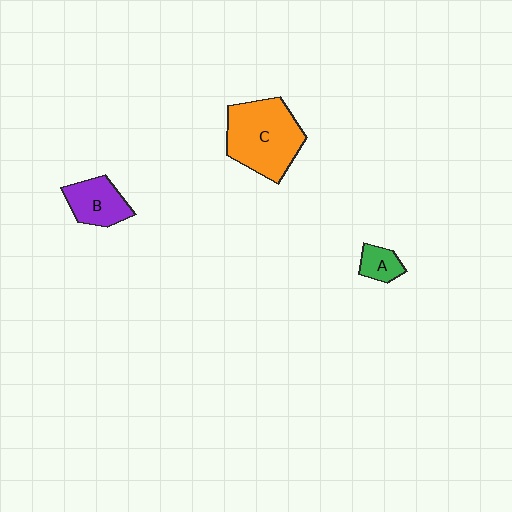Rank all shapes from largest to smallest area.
From largest to smallest: C (orange), B (purple), A (green).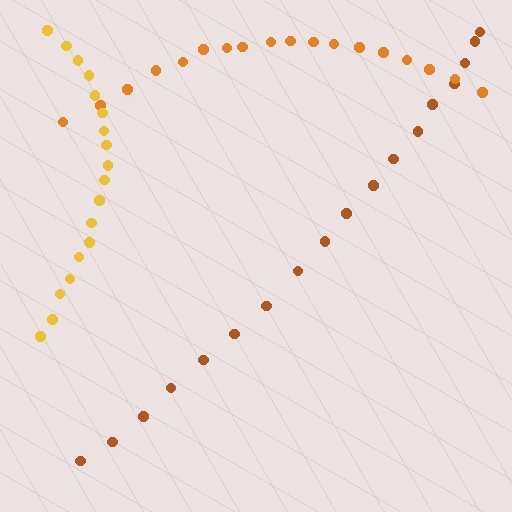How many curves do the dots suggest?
There are 3 distinct paths.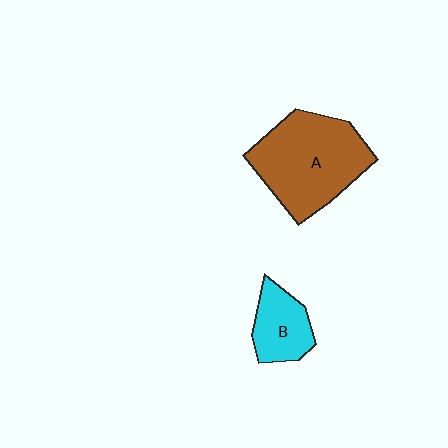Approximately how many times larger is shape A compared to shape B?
Approximately 2.3 times.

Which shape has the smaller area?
Shape B (cyan).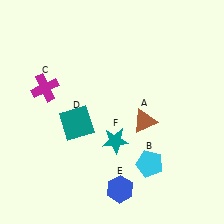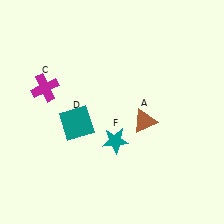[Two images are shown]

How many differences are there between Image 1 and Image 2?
There are 2 differences between the two images.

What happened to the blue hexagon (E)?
The blue hexagon (E) was removed in Image 2. It was in the bottom-right area of Image 1.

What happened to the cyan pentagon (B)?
The cyan pentagon (B) was removed in Image 2. It was in the bottom-right area of Image 1.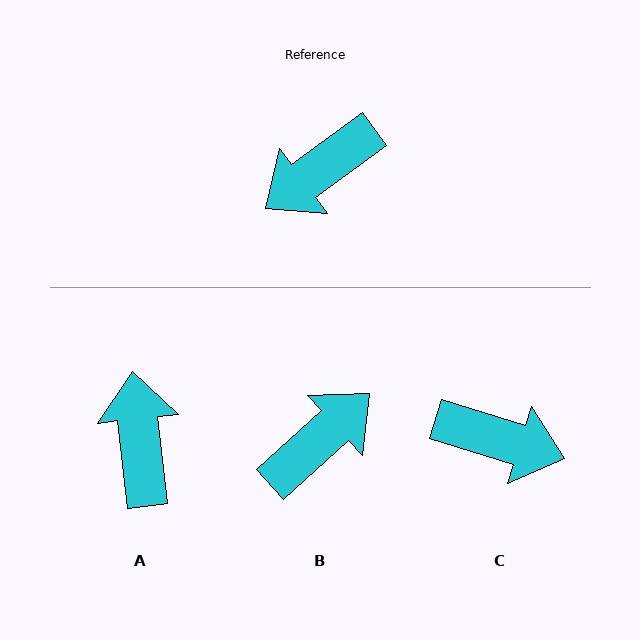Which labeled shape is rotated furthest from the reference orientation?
B, about 174 degrees away.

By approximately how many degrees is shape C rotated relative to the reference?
Approximately 127 degrees counter-clockwise.